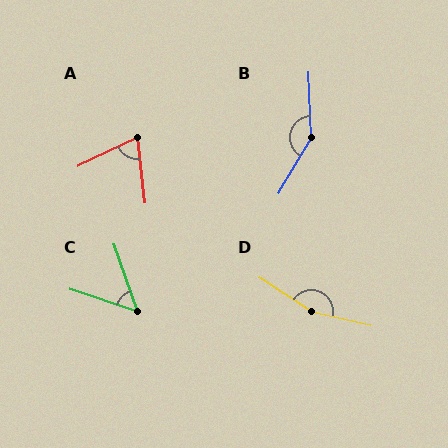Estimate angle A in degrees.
Approximately 71 degrees.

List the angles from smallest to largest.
C (52°), A (71°), B (147°), D (160°).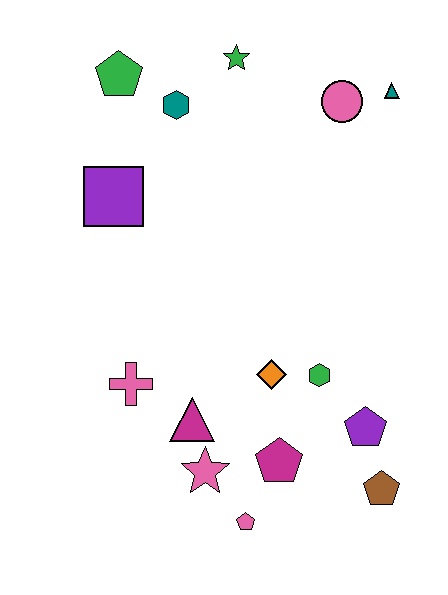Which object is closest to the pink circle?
The teal triangle is closest to the pink circle.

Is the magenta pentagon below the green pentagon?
Yes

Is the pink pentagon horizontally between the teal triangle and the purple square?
Yes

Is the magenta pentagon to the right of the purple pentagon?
No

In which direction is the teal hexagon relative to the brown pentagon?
The teal hexagon is above the brown pentagon.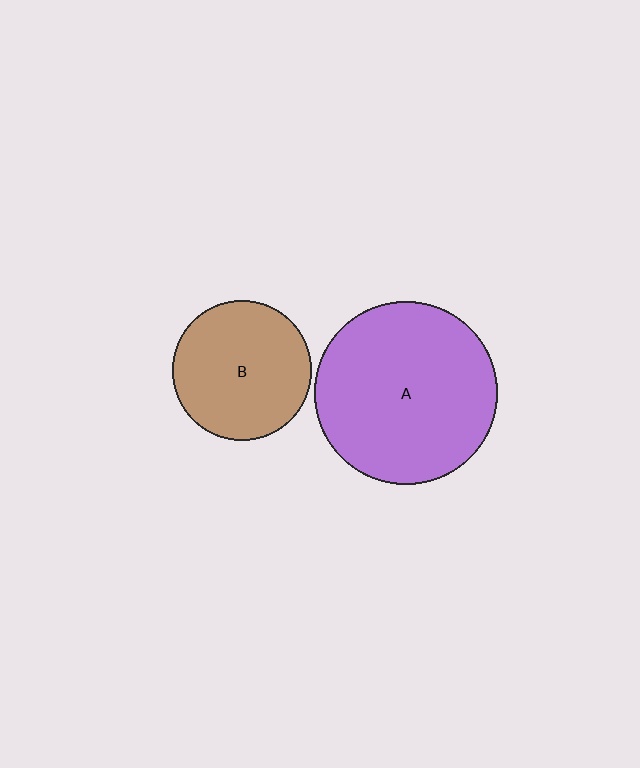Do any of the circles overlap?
No, none of the circles overlap.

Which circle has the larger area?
Circle A (purple).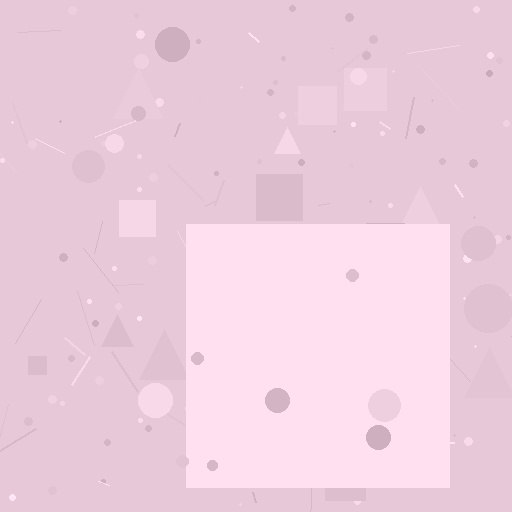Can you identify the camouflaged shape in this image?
The camouflaged shape is a square.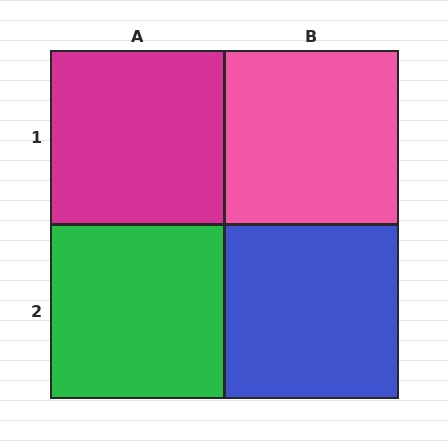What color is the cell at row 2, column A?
Green.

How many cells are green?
1 cell is green.